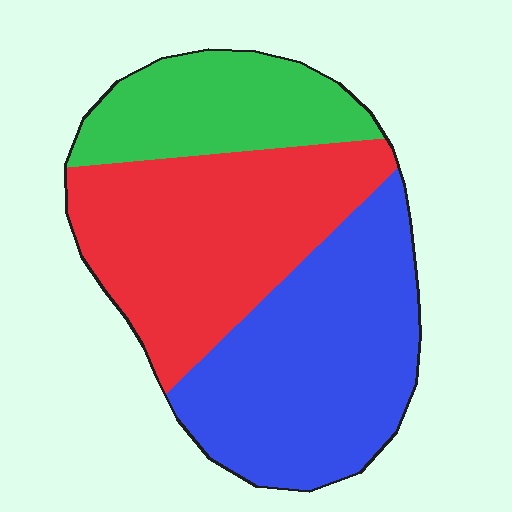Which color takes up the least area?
Green, at roughly 20%.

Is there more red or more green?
Red.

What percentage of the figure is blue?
Blue takes up about two fifths (2/5) of the figure.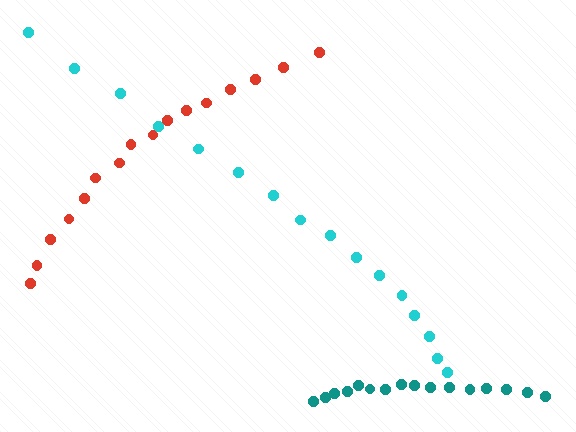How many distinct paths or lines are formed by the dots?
There are 3 distinct paths.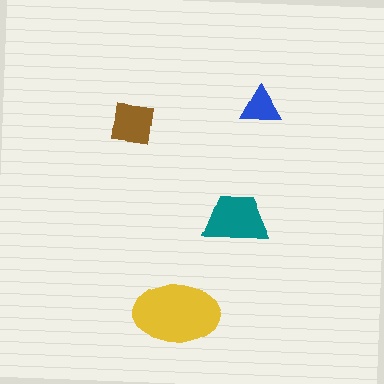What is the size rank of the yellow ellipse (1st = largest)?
1st.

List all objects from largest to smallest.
The yellow ellipse, the teal trapezoid, the brown square, the blue triangle.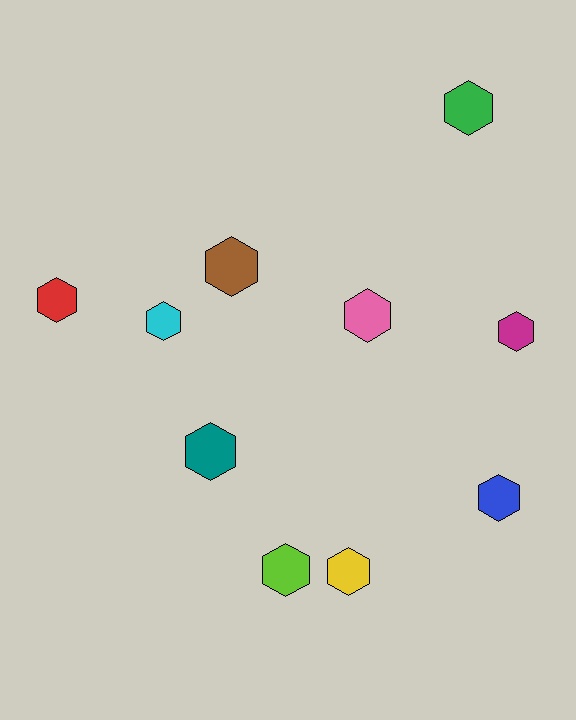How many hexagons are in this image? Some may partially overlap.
There are 10 hexagons.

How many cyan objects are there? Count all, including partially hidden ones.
There is 1 cyan object.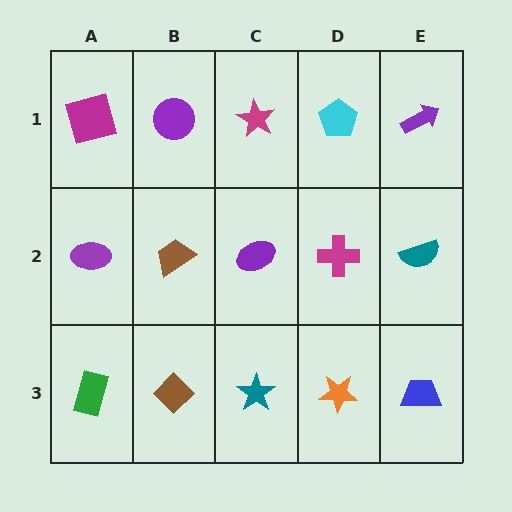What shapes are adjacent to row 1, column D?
A magenta cross (row 2, column D), a magenta star (row 1, column C), a purple arrow (row 1, column E).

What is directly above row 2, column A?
A magenta square.